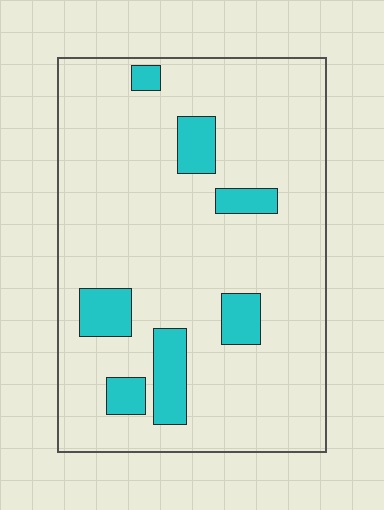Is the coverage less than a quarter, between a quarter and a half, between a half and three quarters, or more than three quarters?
Less than a quarter.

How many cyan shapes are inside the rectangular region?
7.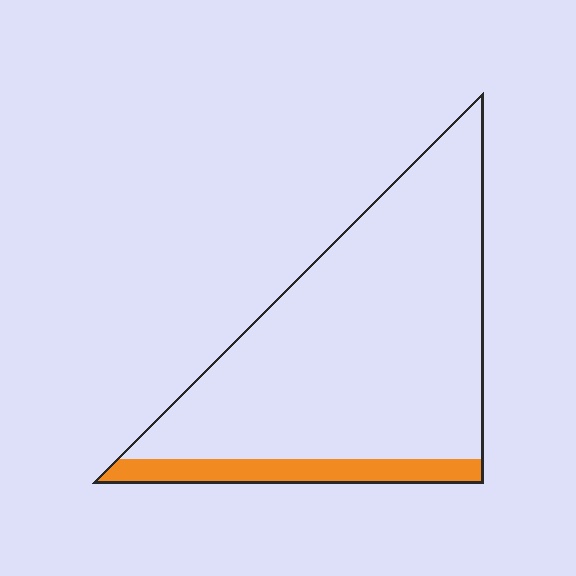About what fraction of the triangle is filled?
About one eighth (1/8).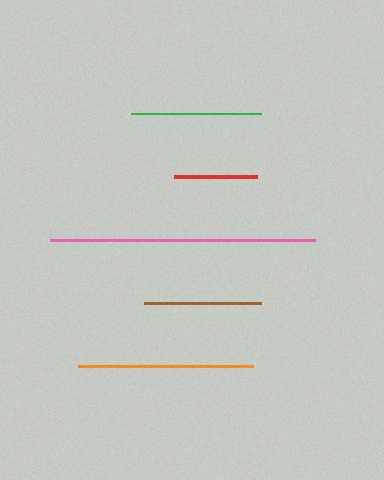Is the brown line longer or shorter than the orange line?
The orange line is longer than the brown line.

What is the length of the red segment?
The red segment is approximately 83 pixels long.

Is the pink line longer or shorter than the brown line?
The pink line is longer than the brown line.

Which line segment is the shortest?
The red line is the shortest at approximately 83 pixels.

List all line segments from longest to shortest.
From longest to shortest: pink, orange, green, brown, red.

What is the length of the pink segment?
The pink segment is approximately 266 pixels long.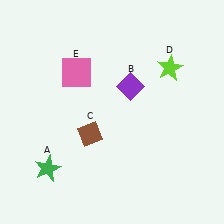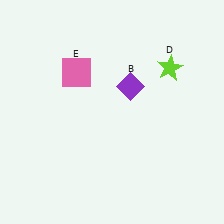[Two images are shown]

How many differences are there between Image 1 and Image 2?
There are 2 differences between the two images.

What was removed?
The brown diamond (C), the green star (A) were removed in Image 2.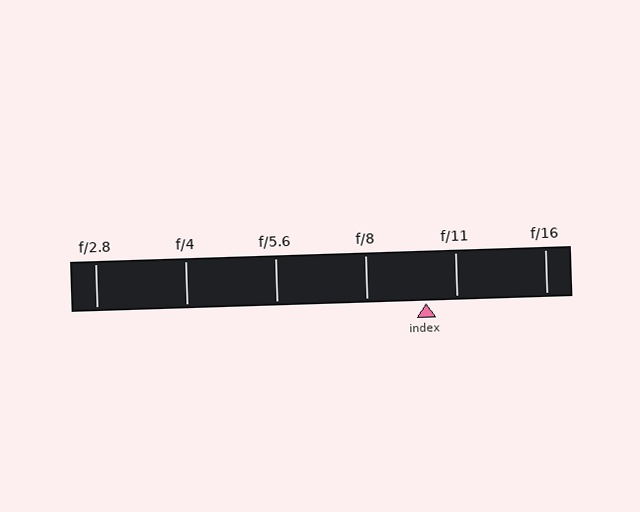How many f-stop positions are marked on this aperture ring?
There are 6 f-stop positions marked.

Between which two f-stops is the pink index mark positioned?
The index mark is between f/8 and f/11.